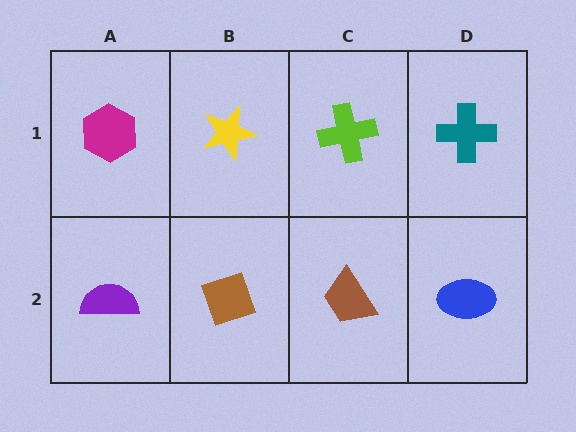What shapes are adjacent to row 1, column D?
A blue ellipse (row 2, column D), a lime cross (row 1, column C).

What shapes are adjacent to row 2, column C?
A lime cross (row 1, column C), a brown diamond (row 2, column B), a blue ellipse (row 2, column D).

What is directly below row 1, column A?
A purple semicircle.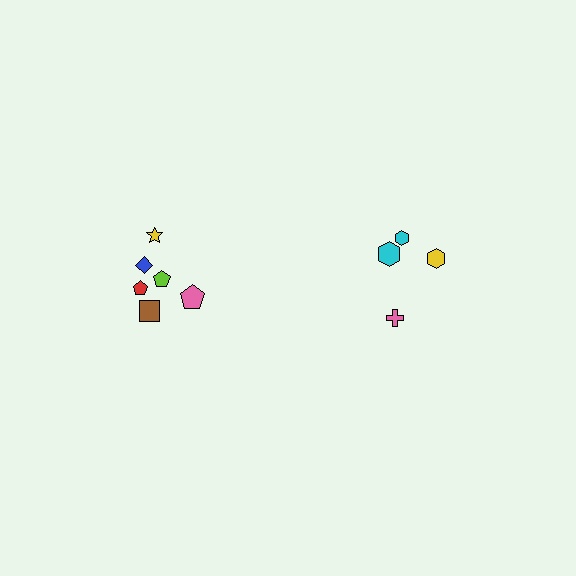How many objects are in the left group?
There are 6 objects.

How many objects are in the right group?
There are 4 objects.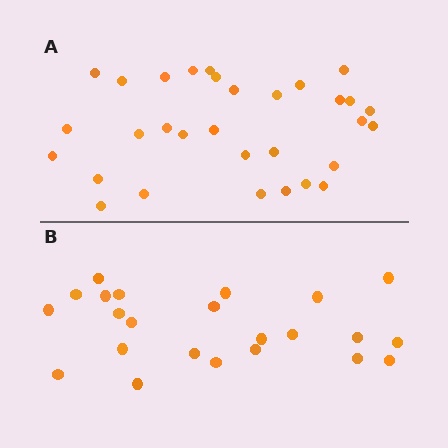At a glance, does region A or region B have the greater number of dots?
Region A (the top region) has more dots.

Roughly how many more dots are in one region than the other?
Region A has roughly 8 or so more dots than region B.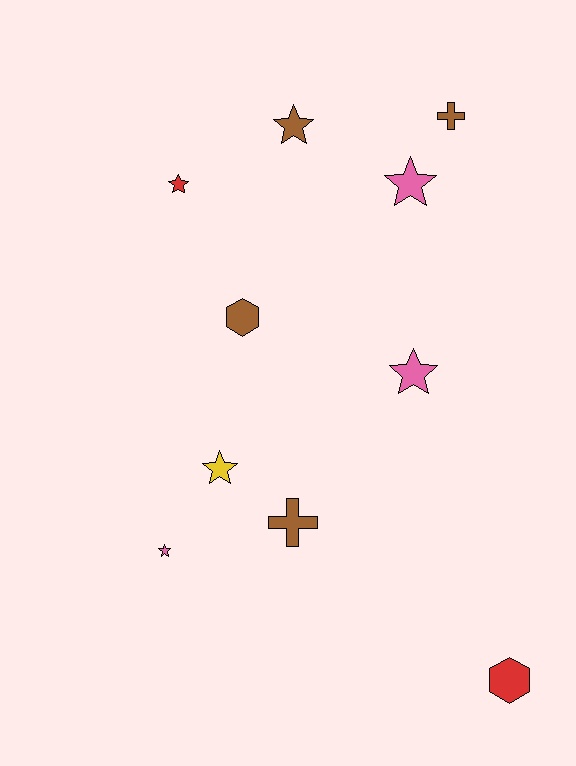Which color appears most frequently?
Brown, with 4 objects.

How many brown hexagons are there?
There is 1 brown hexagon.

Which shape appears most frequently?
Star, with 6 objects.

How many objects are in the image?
There are 10 objects.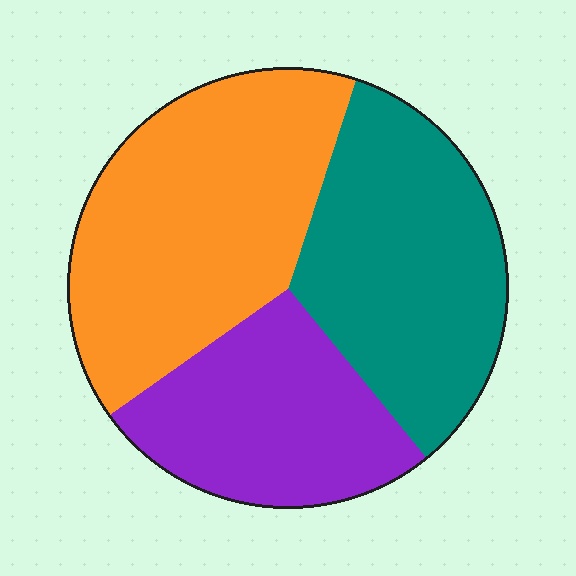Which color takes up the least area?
Purple, at roughly 25%.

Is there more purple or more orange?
Orange.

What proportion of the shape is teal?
Teal covers about 35% of the shape.